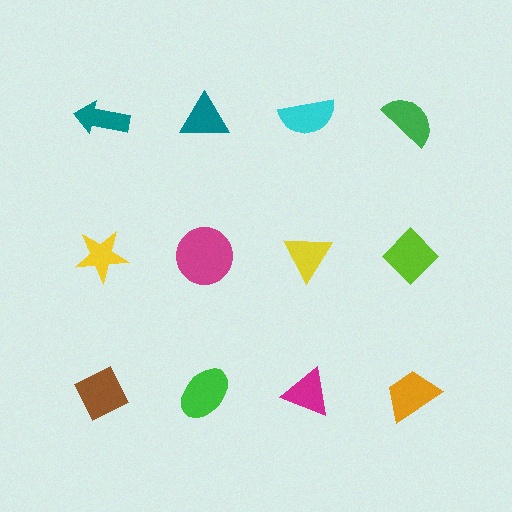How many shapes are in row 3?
4 shapes.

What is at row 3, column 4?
An orange trapezoid.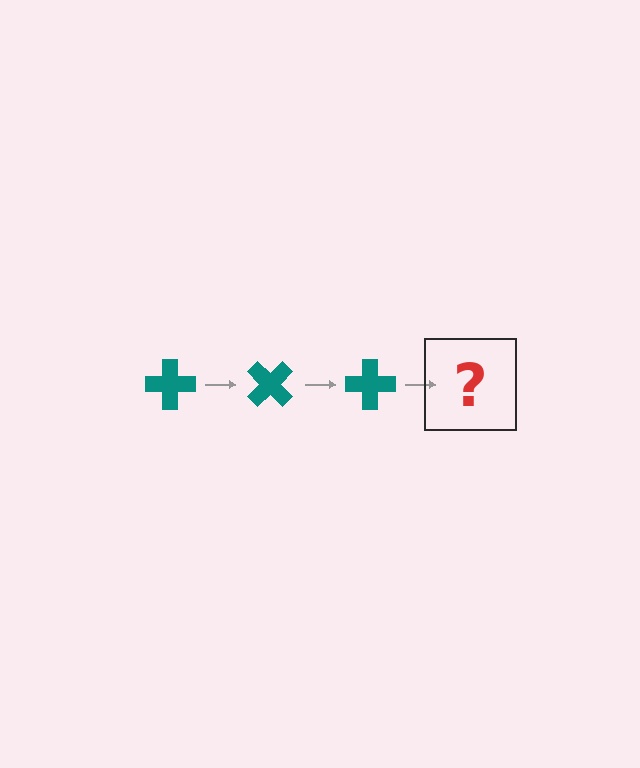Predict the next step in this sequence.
The next step is a teal cross rotated 135 degrees.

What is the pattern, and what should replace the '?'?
The pattern is that the cross rotates 45 degrees each step. The '?' should be a teal cross rotated 135 degrees.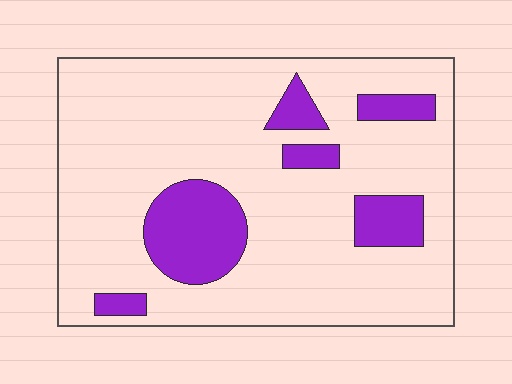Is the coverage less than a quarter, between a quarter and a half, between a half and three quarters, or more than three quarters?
Less than a quarter.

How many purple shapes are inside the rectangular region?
6.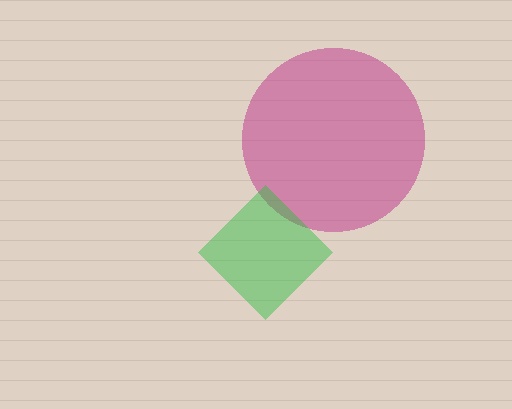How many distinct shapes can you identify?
There are 2 distinct shapes: a magenta circle, a green diamond.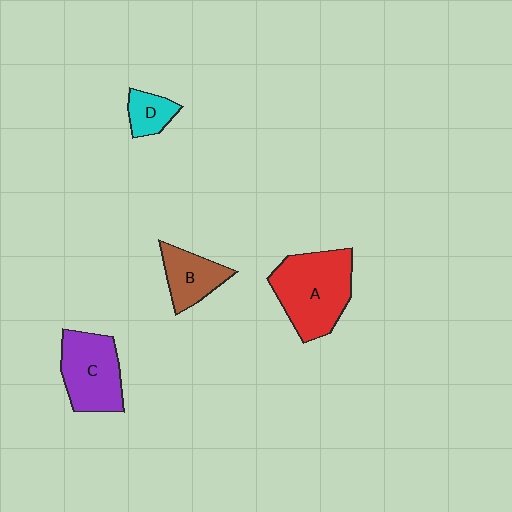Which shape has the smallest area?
Shape D (cyan).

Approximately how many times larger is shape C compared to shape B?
Approximately 1.5 times.